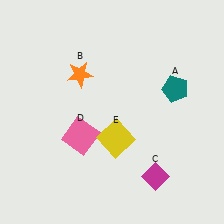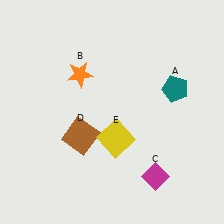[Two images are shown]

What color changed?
The square (D) changed from pink in Image 1 to brown in Image 2.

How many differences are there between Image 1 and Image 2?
There is 1 difference between the two images.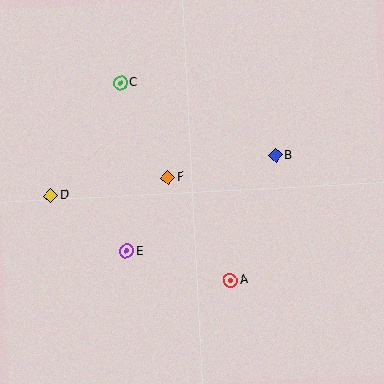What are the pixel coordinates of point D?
Point D is at (51, 196).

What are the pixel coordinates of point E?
Point E is at (126, 251).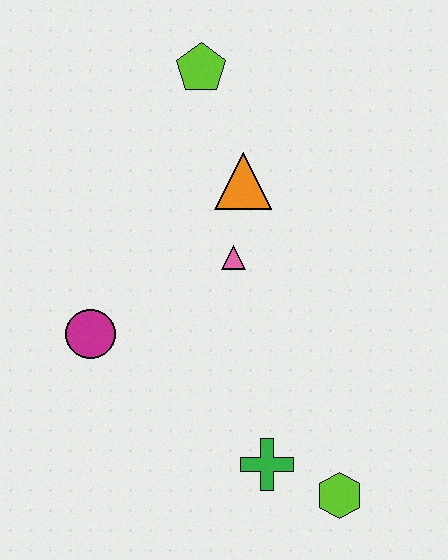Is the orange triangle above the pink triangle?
Yes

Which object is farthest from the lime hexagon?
The lime pentagon is farthest from the lime hexagon.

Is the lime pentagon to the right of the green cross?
No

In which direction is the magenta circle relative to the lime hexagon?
The magenta circle is to the left of the lime hexagon.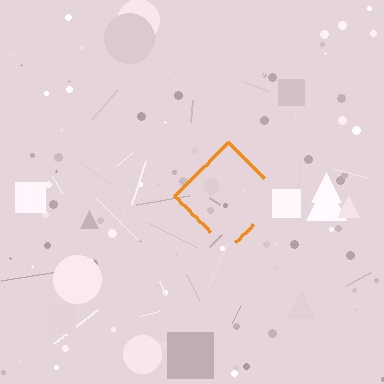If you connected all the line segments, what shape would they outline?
They would outline a diamond.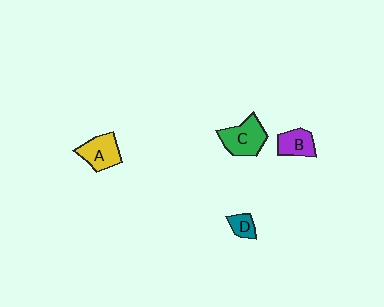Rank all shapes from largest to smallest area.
From largest to smallest: C (green), A (yellow), B (purple), D (teal).